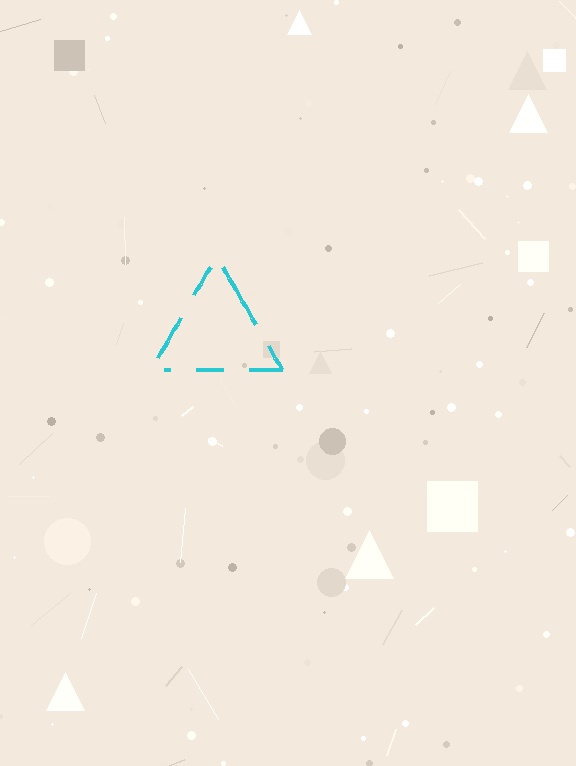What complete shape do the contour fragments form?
The contour fragments form a triangle.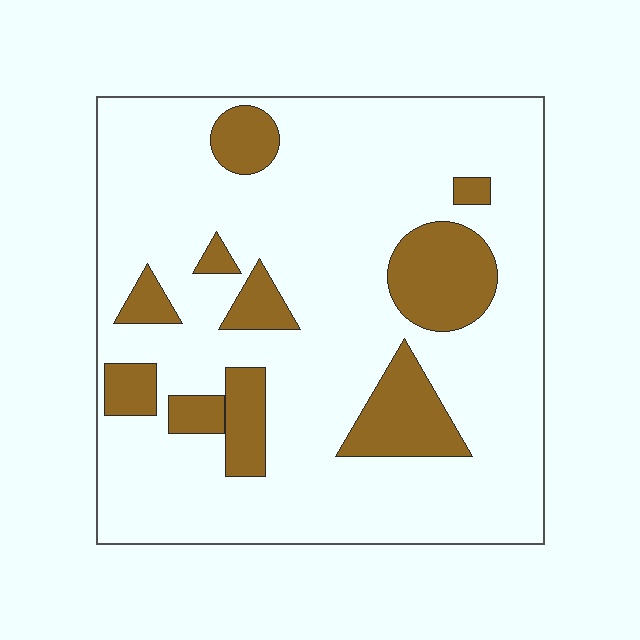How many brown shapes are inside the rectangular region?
10.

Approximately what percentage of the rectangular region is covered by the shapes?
Approximately 20%.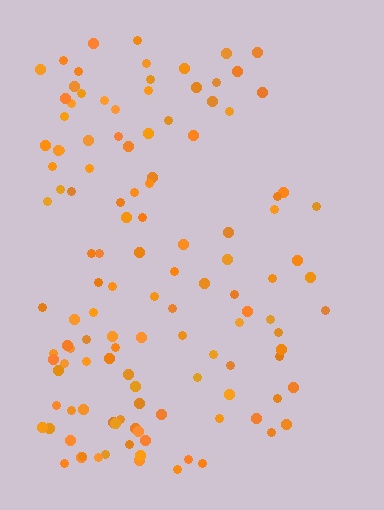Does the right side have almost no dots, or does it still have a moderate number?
Still a moderate number, just noticeably fewer than the left.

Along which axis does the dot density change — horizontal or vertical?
Horizontal.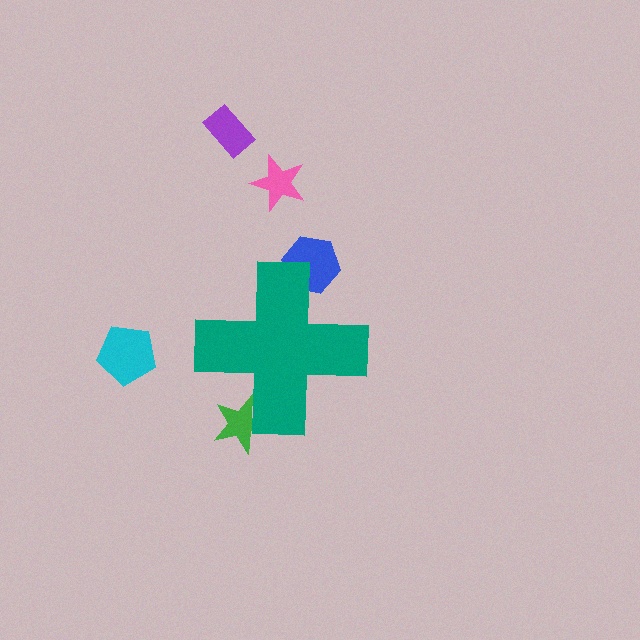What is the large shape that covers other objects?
A teal cross.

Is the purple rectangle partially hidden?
No, the purple rectangle is fully visible.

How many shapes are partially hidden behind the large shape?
2 shapes are partially hidden.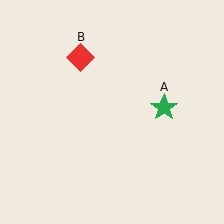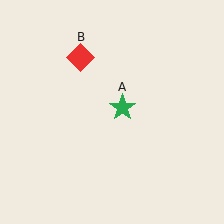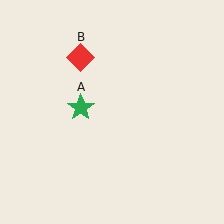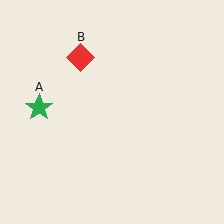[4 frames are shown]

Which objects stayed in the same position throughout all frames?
Red diamond (object B) remained stationary.